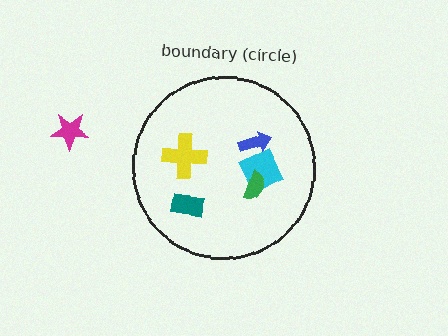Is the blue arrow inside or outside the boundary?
Inside.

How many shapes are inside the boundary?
5 inside, 1 outside.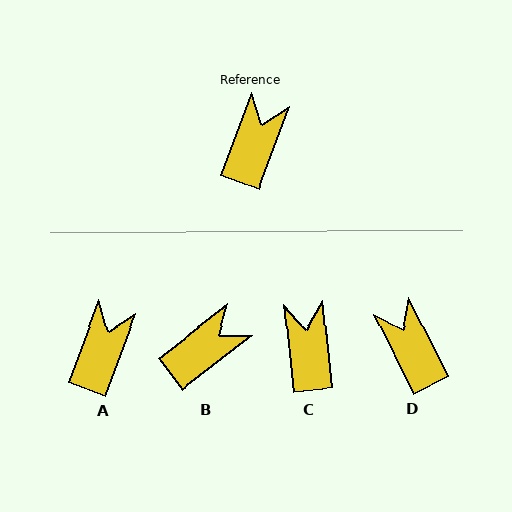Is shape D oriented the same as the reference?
No, it is off by about 47 degrees.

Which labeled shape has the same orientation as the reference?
A.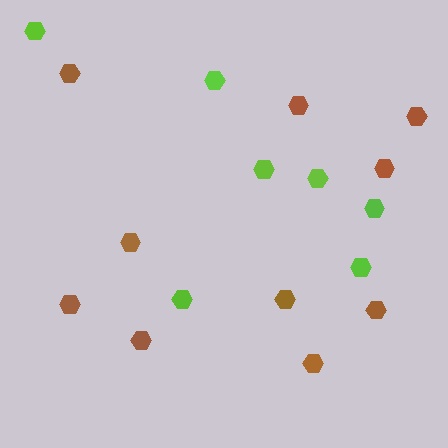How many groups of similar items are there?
There are 2 groups: one group of lime hexagons (7) and one group of brown hexagons (10).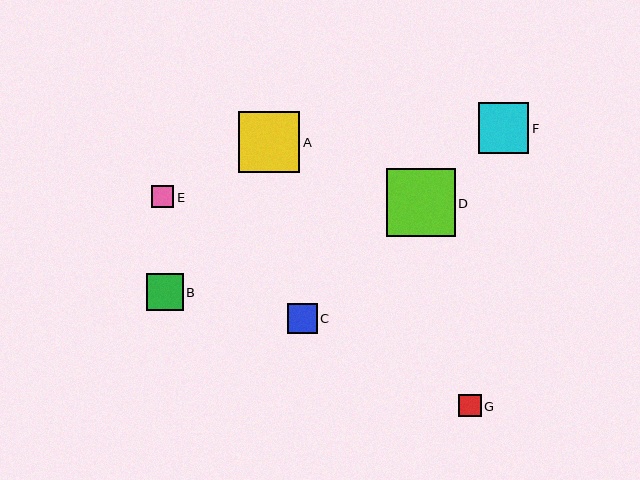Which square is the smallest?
Square E is the smallest with a size of approximately 22 pixels.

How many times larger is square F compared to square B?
Square F is approximately 1.4 times the size of square B.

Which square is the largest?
Square D is the largest with a size of approximately 69 pixels.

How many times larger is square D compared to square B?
Square D is approximately 1.9 times the size of square B.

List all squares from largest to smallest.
From largest to smallest: D, A, F, B, C, G, E.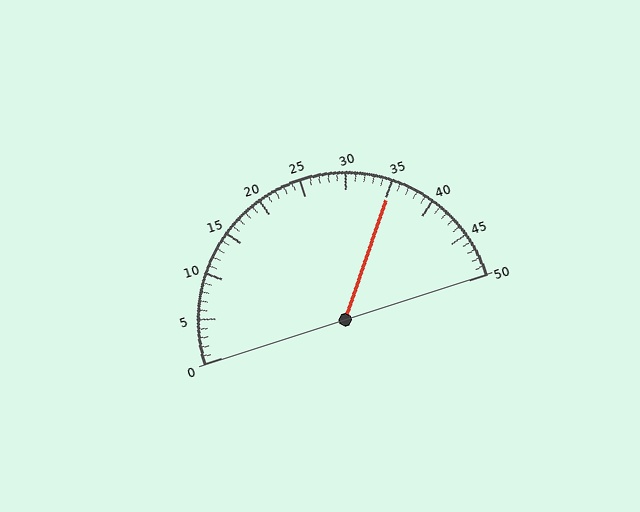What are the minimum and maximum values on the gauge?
The gauge ranges from 0 to 50.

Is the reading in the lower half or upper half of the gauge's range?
The reading is in the upper half of the range (0 to 50).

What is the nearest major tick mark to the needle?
The nearest major tick mark is 35.